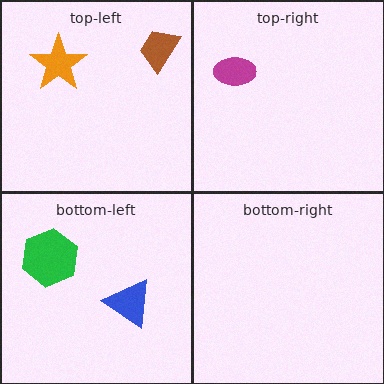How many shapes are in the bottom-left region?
2.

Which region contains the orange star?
The top-left region.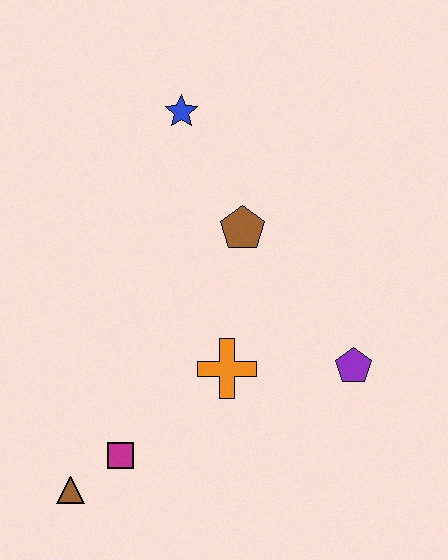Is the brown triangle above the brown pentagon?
No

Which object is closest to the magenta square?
The brown triangle is closest to the magenta square.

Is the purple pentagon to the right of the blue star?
Yes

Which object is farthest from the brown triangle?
The blue star is farthest from the brown triangle.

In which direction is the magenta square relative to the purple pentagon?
The magenta square is to the left of the purple pentagon.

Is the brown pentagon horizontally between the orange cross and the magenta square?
No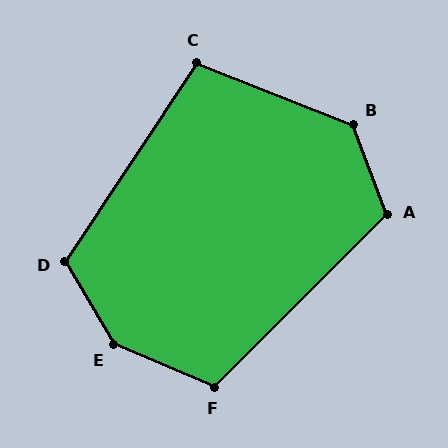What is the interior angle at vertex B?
Approximately 132 degrees (obtuse).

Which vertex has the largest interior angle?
E, at approximately 143 degrees.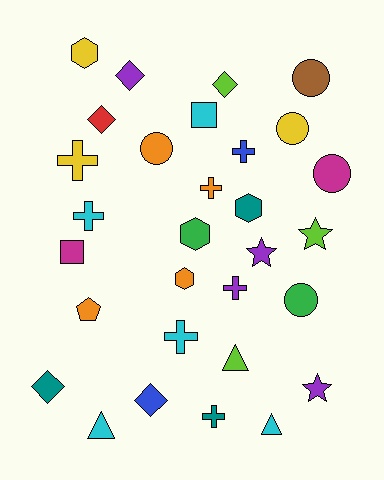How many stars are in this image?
There are 3 stars.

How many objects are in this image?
There are 30 objects.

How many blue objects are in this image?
There are 2 blue objects.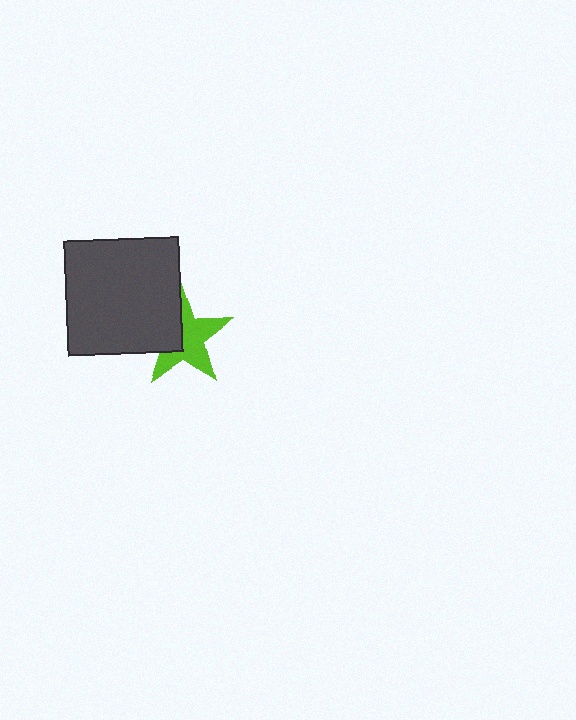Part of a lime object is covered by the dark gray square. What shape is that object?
It is a star.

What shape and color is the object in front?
The object in front is a dark gray square.